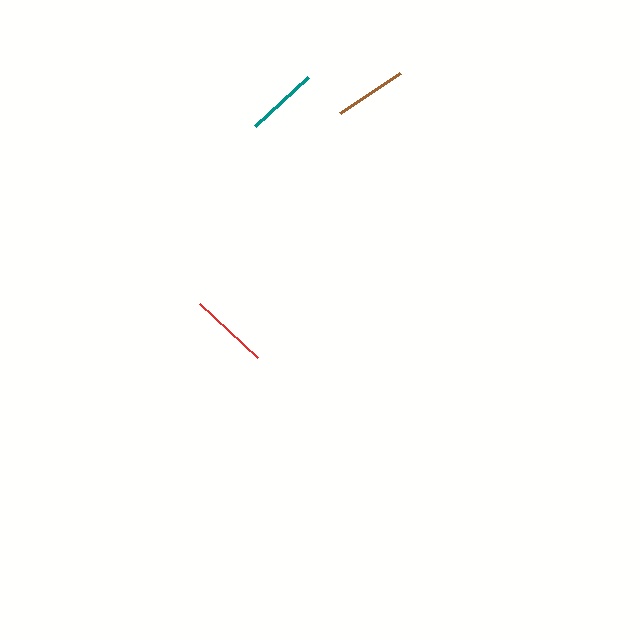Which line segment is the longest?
The red line is the longest at approximately 79 pixels.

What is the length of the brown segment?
The brown segment is approximately 73 pixels long.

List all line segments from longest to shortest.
From longest to shortest: red, brown, teal.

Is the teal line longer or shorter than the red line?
The red line is longer than the teal line.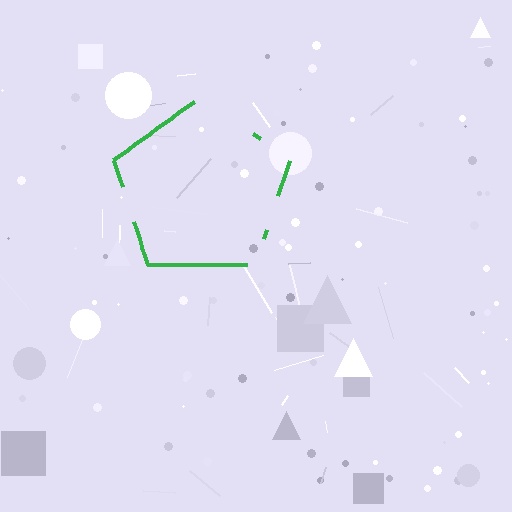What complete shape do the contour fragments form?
The contour fragments form a pentagon.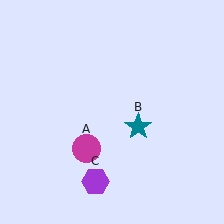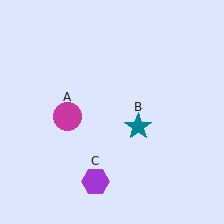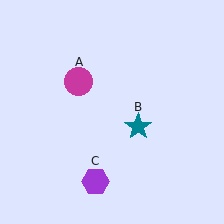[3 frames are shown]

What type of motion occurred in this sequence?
The magenta circle (object A) rotated clockwise around the center of the scene.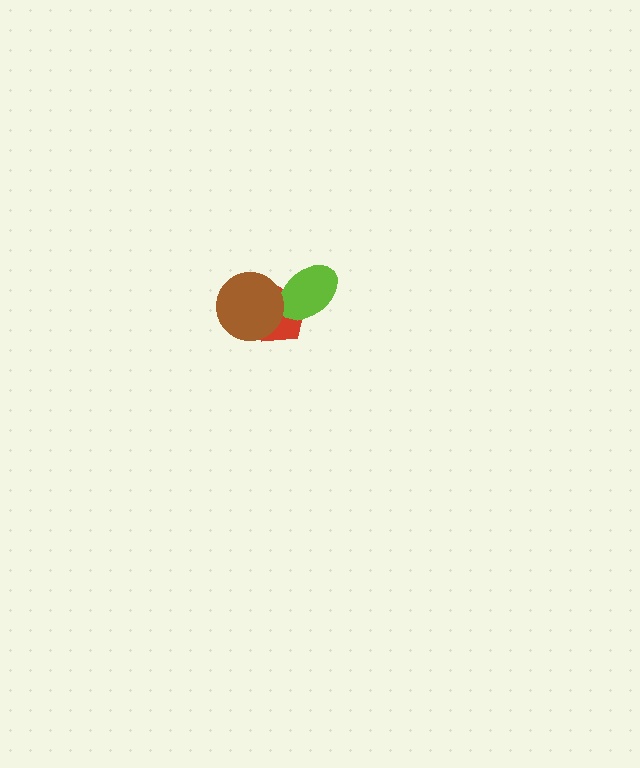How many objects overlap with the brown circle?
2 objects overlap with the brown circle.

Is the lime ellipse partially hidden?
Yes, it is partially covered by another shape.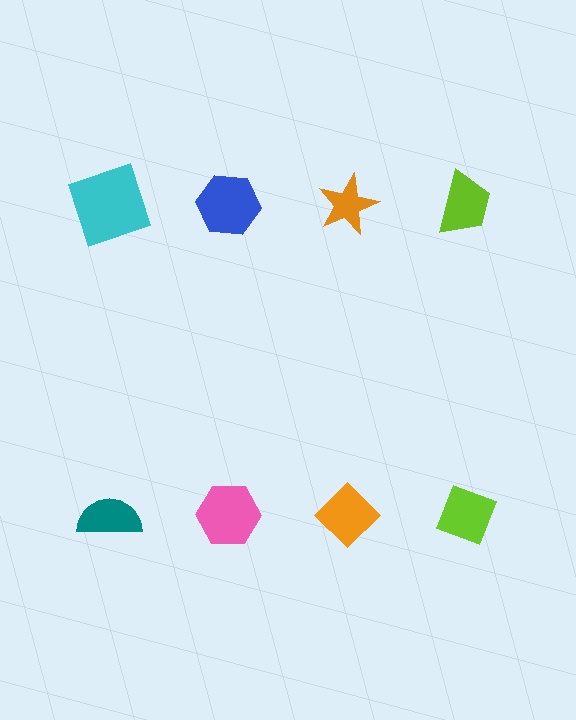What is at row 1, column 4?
A lime trapezoid.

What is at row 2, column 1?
A teal semicircle.